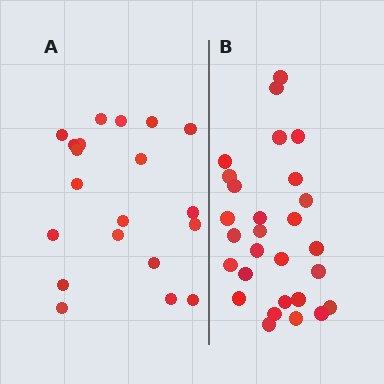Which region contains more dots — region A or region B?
Region B (the right region) has more dots.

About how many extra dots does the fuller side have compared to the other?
Region B has roughly 8 or so more dots than region A.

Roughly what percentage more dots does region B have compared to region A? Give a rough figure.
About 40% more.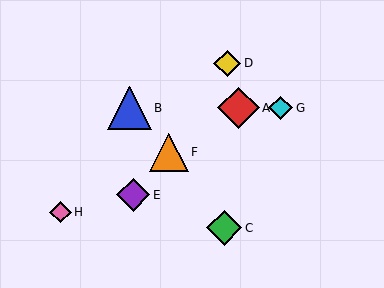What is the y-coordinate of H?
Object H is at y≈212.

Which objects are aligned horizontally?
Objects A, B, G are aligned horizontally.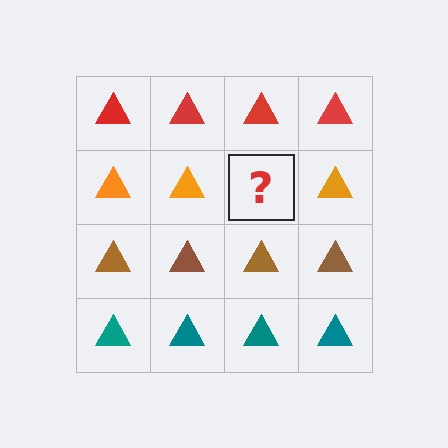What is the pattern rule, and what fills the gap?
The rule is that each row has a consistent color. The gap should be filled with an orange triangle.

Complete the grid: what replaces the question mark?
The question mark should be replaced with an orange triangle.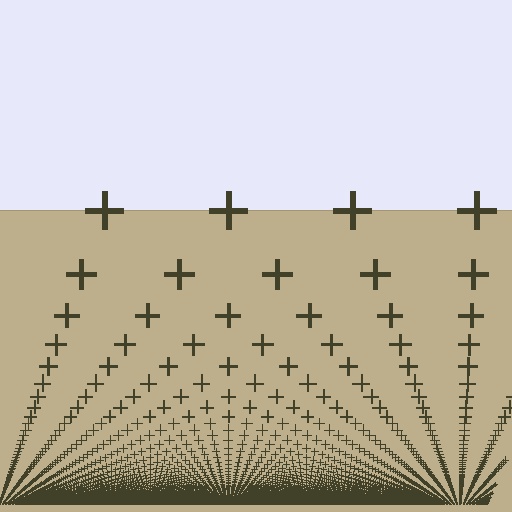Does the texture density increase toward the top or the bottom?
Density increases toward the bottom.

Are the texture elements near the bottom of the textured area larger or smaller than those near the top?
Smaller. The gradient is inverted — elements near the bottom are smaller and denser.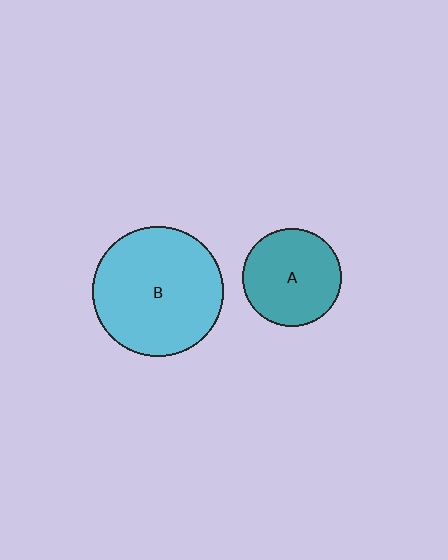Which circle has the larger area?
Circle B (cyan).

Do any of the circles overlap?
No, none of the circles overlap.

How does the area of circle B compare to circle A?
Approximately 1.7 times.